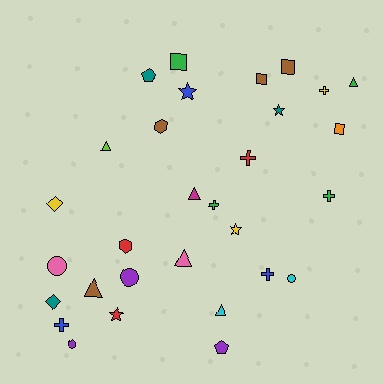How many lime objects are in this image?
There is 1 lime object.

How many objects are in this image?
There are 30 objects.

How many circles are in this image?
There are 3 circles.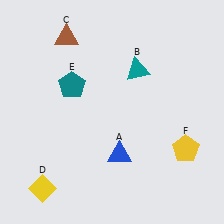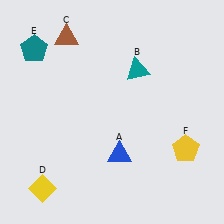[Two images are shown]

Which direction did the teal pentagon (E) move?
The teal pentagon (E) moved left.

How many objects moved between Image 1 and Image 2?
1 object moved between the two images.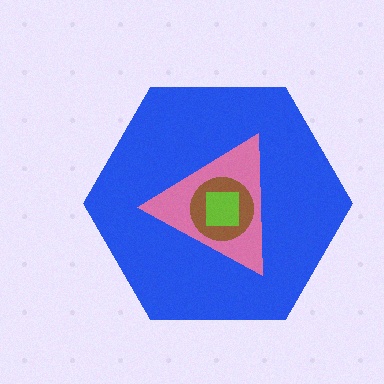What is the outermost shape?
The blue hexagon.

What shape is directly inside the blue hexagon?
The pink triangle.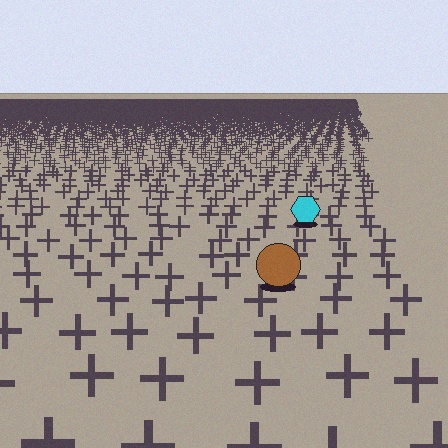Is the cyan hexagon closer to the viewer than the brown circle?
No. The brown circle is closer — you can tell from the texture gradient: the ground texture is coarser near it.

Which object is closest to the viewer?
The brown circle is closest. The texture marks near it are larger and more spread out.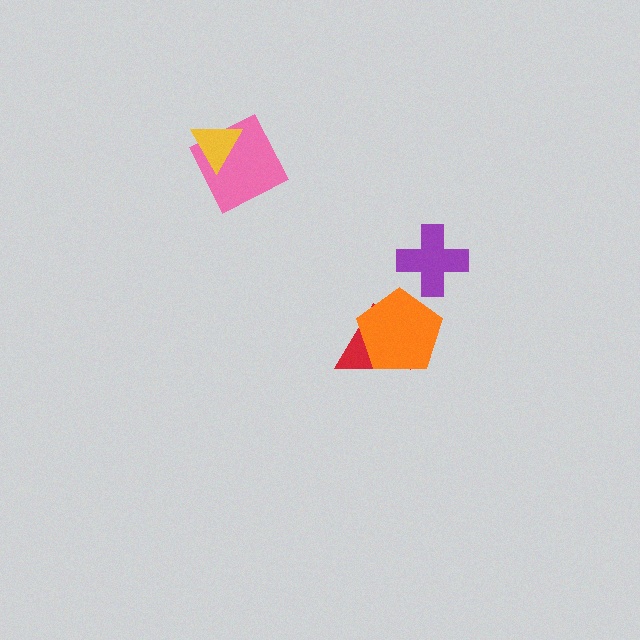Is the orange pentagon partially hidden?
No, no other shape covers it.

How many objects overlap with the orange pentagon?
1 object overlaps with the orange pentagon.